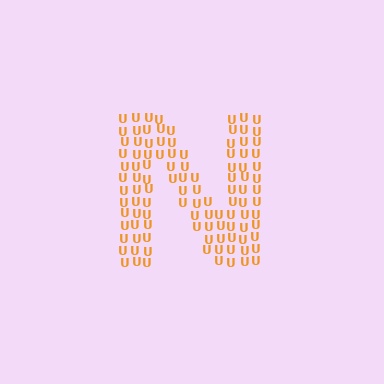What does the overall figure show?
The overall figure shows the letter N.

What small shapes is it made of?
It is made of small letter U's.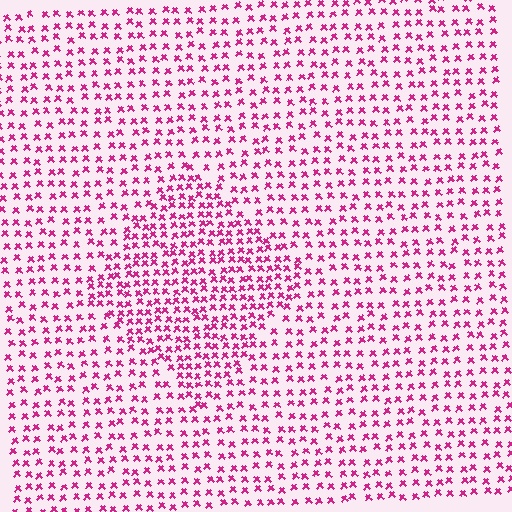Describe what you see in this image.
The image contains small magenta elements arranged at two different densities. A diamond-shaped region is visible where the elements are more densely packed than the surrounding area.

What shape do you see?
I see a diamond.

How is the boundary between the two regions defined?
The boundary is defined by a change in element density (approximately 1.6x ratio). All elements are the same color, size, and shape.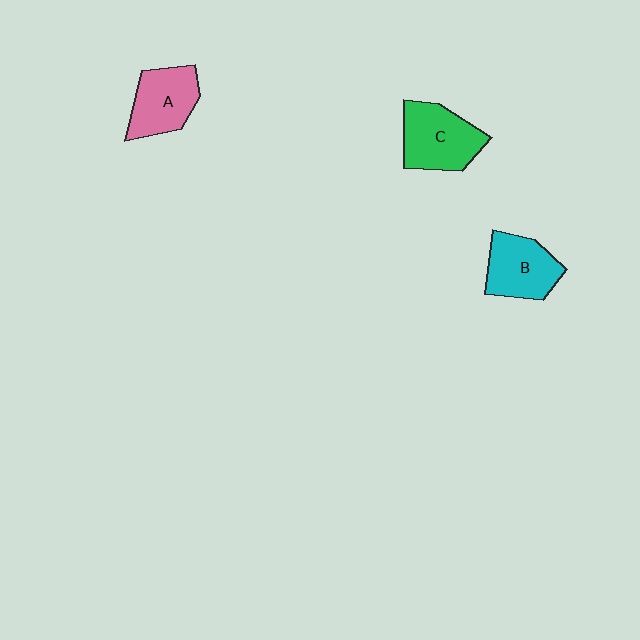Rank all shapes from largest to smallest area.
From largest to smallest: C (green), B (cyan), A (pink).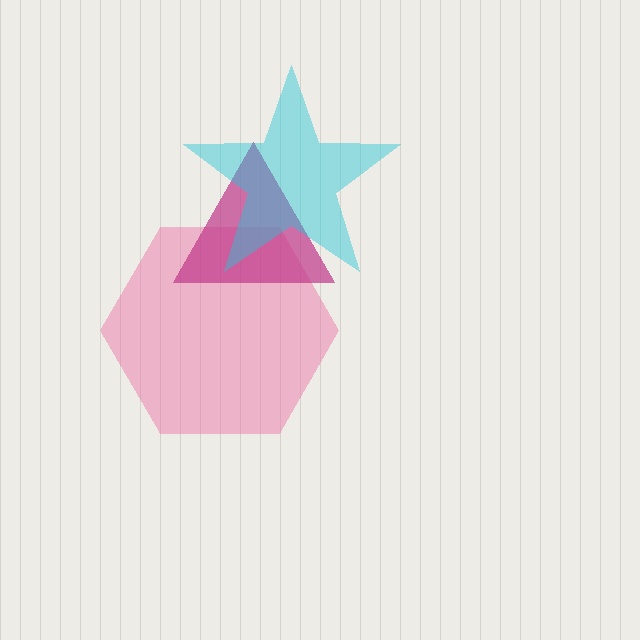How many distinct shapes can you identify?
There are 3 distinct shapes: a pink hexagon, a magenta triangle, a cyan star.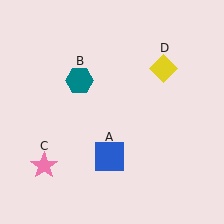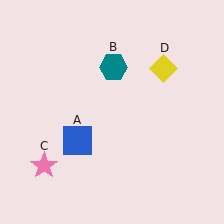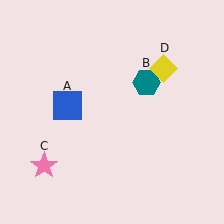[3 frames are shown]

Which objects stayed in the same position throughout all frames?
Pink star (object C) and yellow diamond (object D) remained stationary.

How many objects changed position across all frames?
2 objects changed position: blue square (object A), teal hexagon (object B).